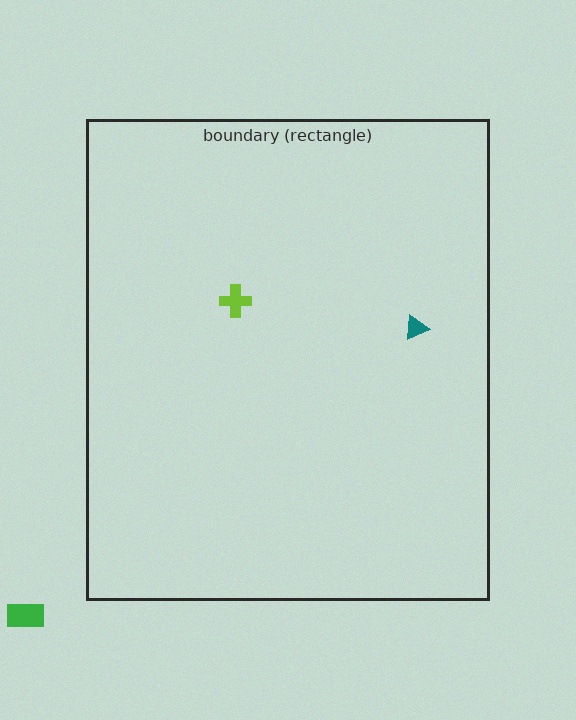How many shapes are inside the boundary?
2 inside, 1 outside.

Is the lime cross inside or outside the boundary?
Inside.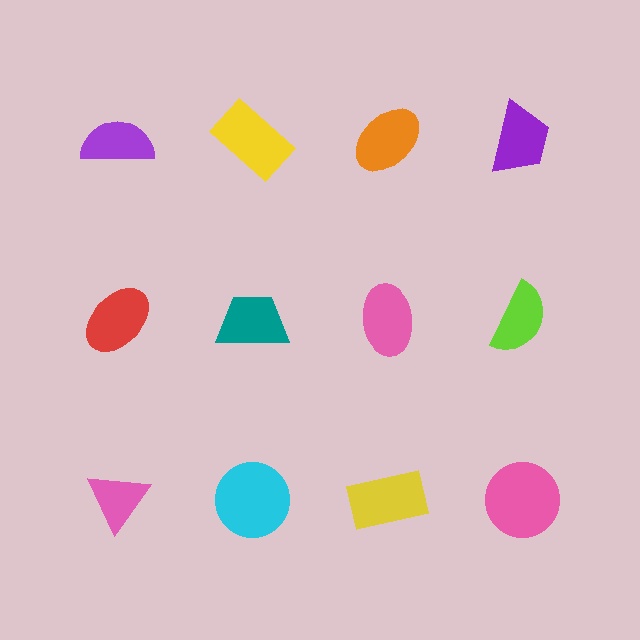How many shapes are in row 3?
4 shapes.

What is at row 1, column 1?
A purple semicircle.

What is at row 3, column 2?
A cyan circle.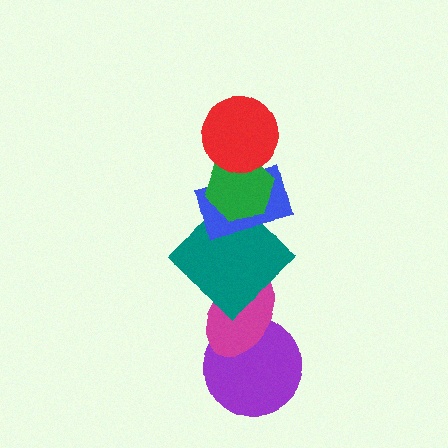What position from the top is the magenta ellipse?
The magenta ellipse is 5th from the top.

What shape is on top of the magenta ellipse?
The teal diamond is on top of the magenta ellipse.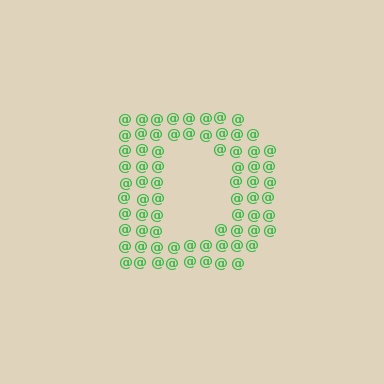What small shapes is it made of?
It is made of small at signs.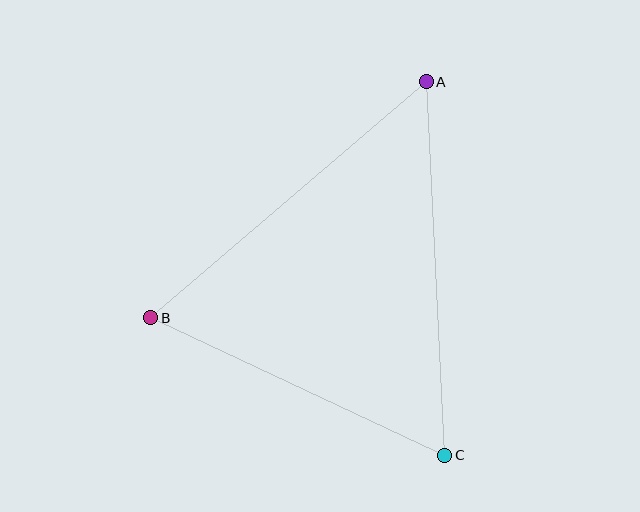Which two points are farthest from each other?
Points A and C are farthest from each other.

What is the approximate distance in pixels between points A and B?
The distance between A and B is approximately 363 pixels.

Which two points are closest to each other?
Points B and C are closest to each other.